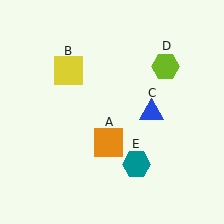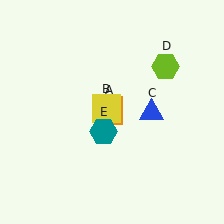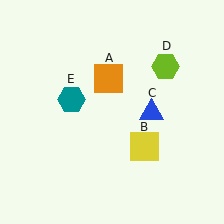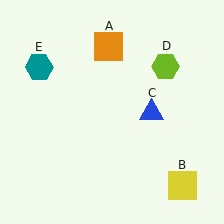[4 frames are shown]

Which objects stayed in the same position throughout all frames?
Blue triangle (object C) and lime hexagon (object D) remained stationary.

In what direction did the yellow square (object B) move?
The yellow square (object B) moved down and to the right.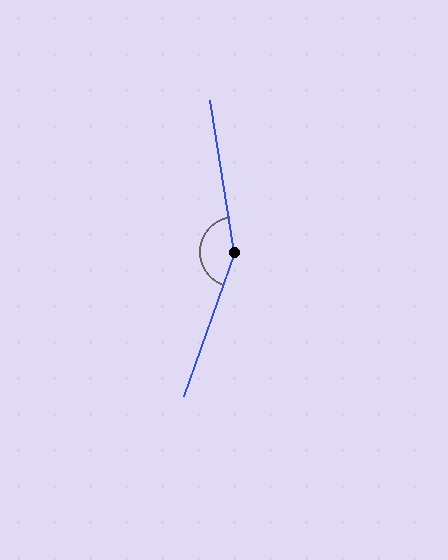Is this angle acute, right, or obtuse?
It is obtuse.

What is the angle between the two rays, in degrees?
Approximately 151 degrees.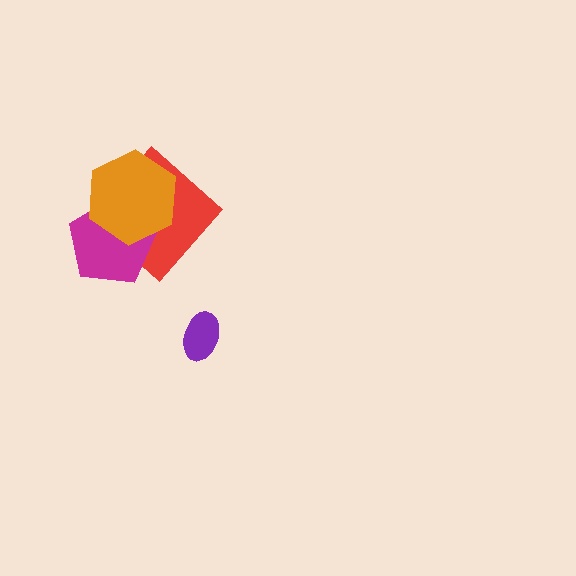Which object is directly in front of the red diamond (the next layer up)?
The magenta pentagon is directly in front of the red diamond.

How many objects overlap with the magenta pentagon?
2 objects overlap with the magenta pentagon.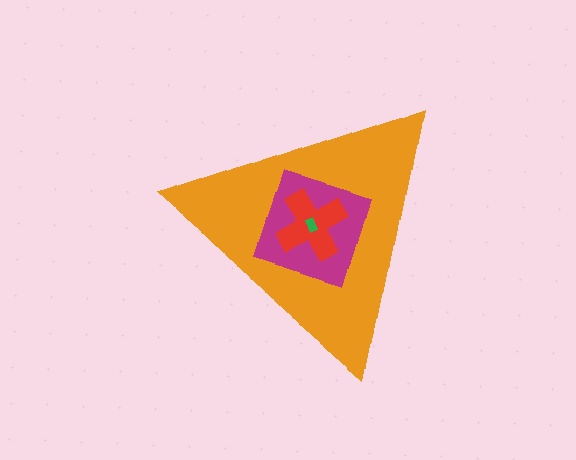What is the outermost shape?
The orange triangle.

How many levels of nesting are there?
4.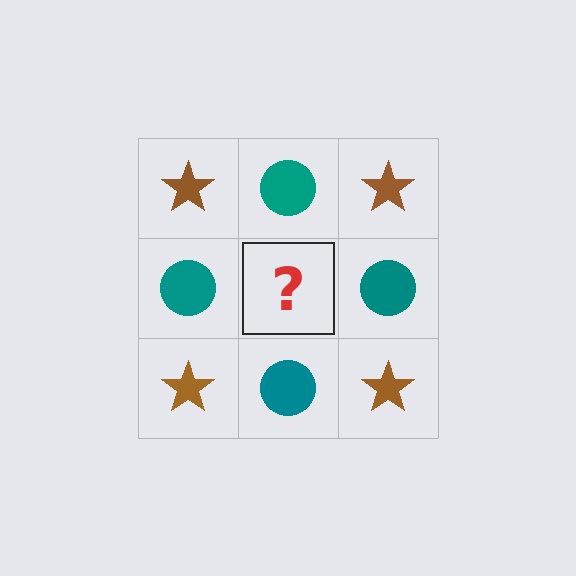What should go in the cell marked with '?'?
The missing cell should contain a brown star.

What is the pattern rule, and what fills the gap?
The rule is that it alternates brown star and teal circle in a checkerboard pattern. The gap should be filled with a brown star.